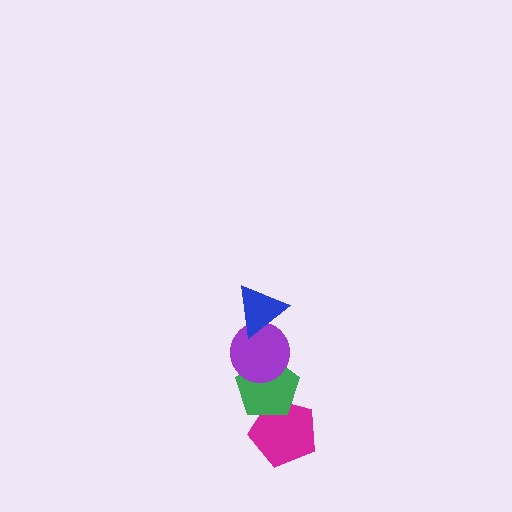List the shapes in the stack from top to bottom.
From top to bottom: the blue triangle, the purple circle, the green pentagon, the magenta pentagon.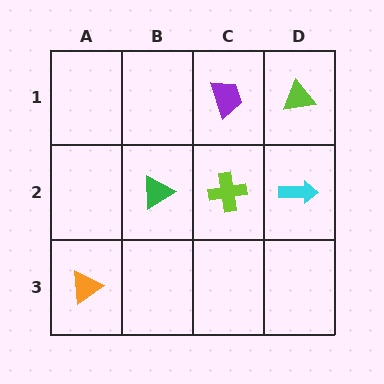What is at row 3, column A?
An orange triangle.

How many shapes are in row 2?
3 shapes.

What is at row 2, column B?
A green triangle.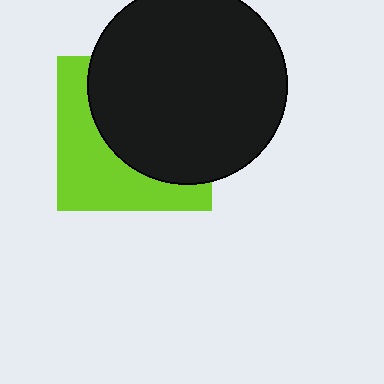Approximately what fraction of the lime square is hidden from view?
Roughly 58% of the lime square is hidden behind the black circle.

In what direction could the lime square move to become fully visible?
The lime square could move toward the lower-left. That would shift it out from behind the black circle entirely.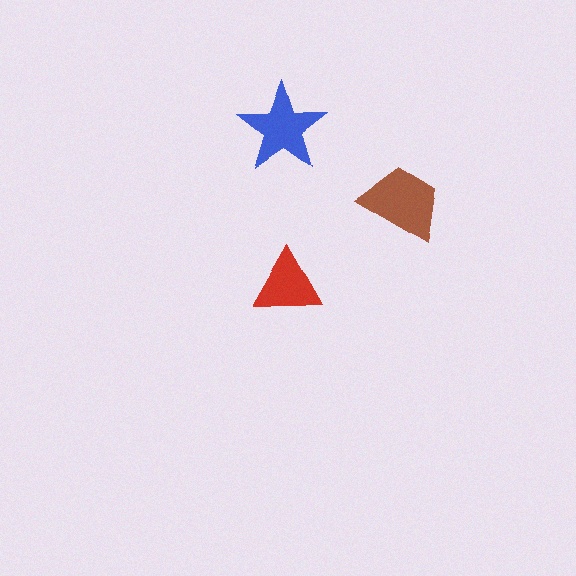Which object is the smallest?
The red triangle.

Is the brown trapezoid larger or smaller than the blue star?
Larger.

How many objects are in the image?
There are 3 objects in the image.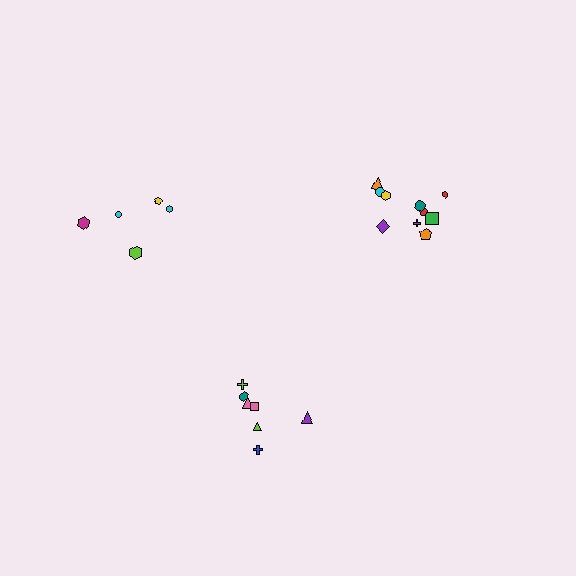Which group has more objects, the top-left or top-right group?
The top-right group.